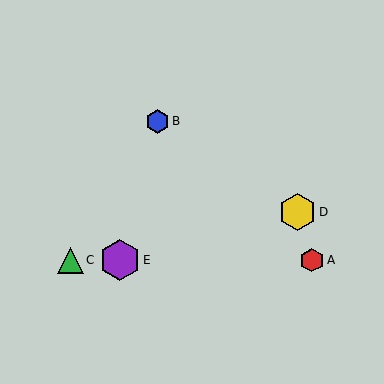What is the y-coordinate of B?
Object B is at y≈121.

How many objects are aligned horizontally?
3 objects (A, C, E) are aligned horizontally.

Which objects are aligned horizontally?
Objects A, C, E are aligned horizontally.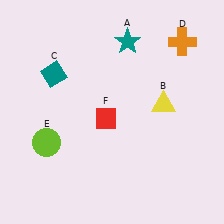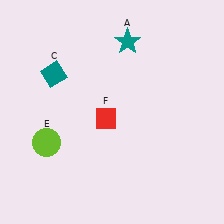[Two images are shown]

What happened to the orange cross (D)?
The orange cross (D) was removed in Image 2. It was in the top-right area of Image 1.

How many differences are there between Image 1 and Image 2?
There are 2 differences between the two images.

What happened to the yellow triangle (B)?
The yellow triangle (B) was removed in Image 2. It was in the top-right area of Image 1.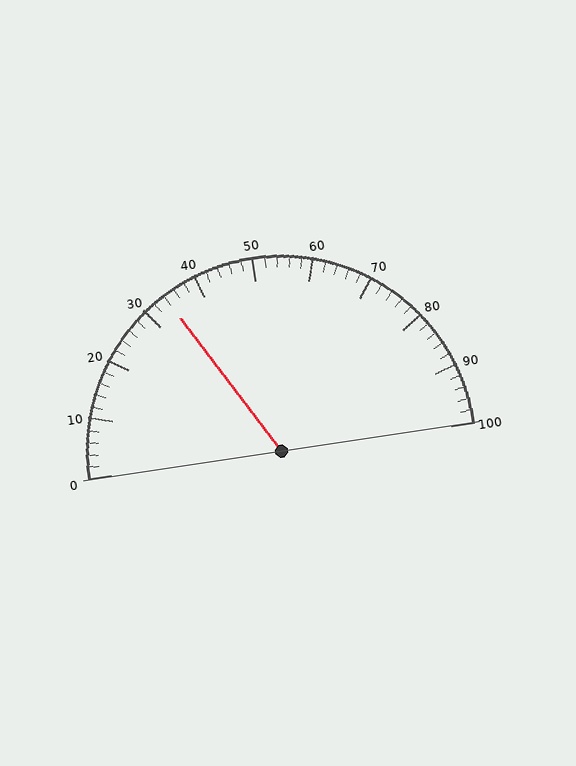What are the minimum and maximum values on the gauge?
The gauge ranges from 0 to 100.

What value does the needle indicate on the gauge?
The needle indicates approximately 34.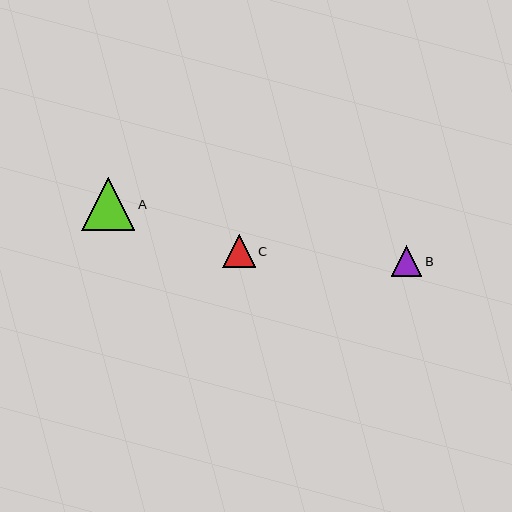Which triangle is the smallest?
Triangle B is the smallest with a size of approximately 31 pixels.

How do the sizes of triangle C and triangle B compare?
Triangle C and triangle B are approximately the same size.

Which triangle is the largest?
Triangle A is the largest with a size of approximately 53 pixels.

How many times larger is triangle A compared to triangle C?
Triangle A is approximately 1.6 times the size of triangle C.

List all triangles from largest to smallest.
From largest to smallest: A, C, B.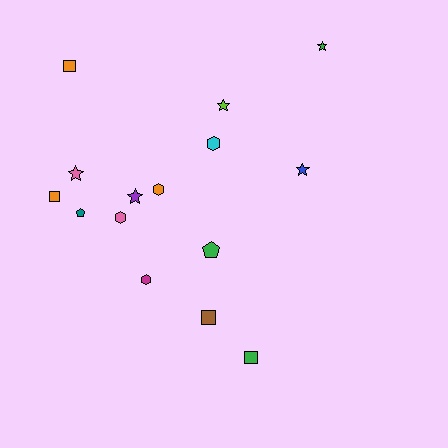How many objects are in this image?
There are 15 objects.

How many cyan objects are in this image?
There is 1 cyan object.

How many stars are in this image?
There are 5 stars.